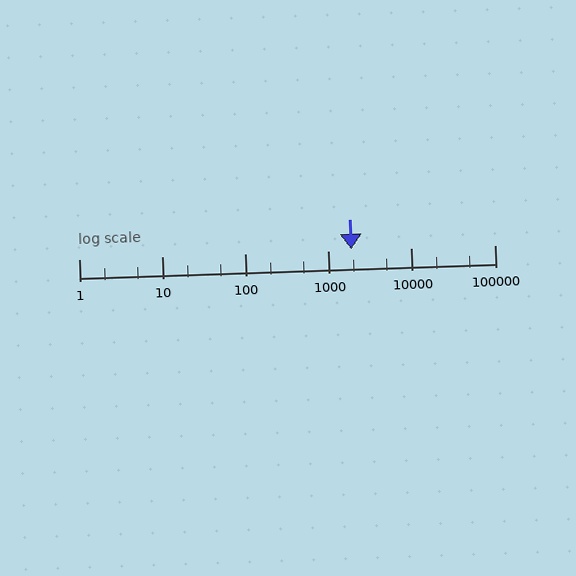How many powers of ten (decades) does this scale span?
The scale spans 5 decades, from 1 to 100000.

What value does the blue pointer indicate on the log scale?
The pointer indicates approximately 1900.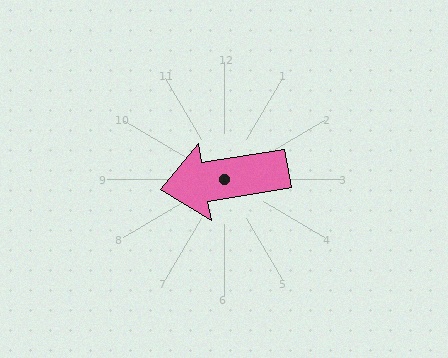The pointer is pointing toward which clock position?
Roughly 9 o'clock.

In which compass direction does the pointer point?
West.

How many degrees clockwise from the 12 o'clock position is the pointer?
Approximately 261 degrees.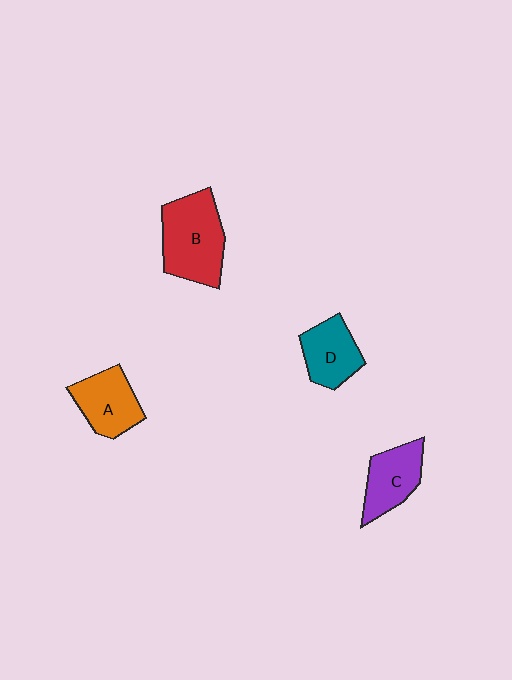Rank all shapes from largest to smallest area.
From largest to smallest: B (red), A (orange), C (purple), D (teal).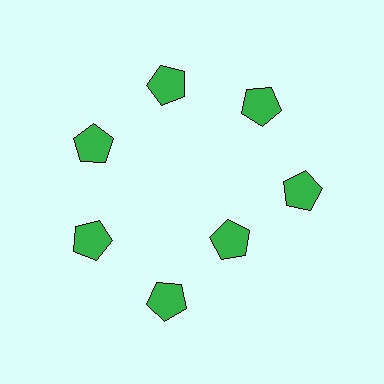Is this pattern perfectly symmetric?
No. The 7 green pentagons are arranged in a ring, but one element near the 5 o'clock position is pulled inward toward the center, breaking the 7-fold rotational symmetry.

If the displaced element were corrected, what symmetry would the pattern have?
It would have 7-fold rotational symmetry — the pattern would map onto itself every 51 degrees.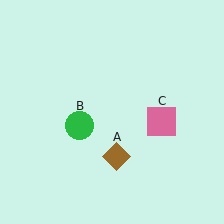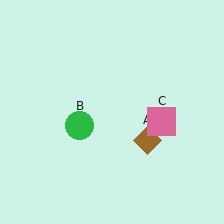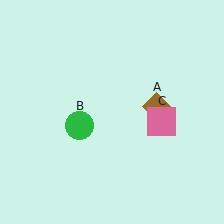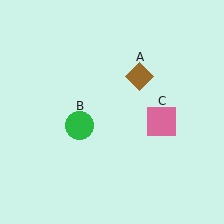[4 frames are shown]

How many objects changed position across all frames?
1 object changed position: brown diamond (object A).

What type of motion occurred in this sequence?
The brown diamond (object A) rotated counterclockwise around the center of the scene.